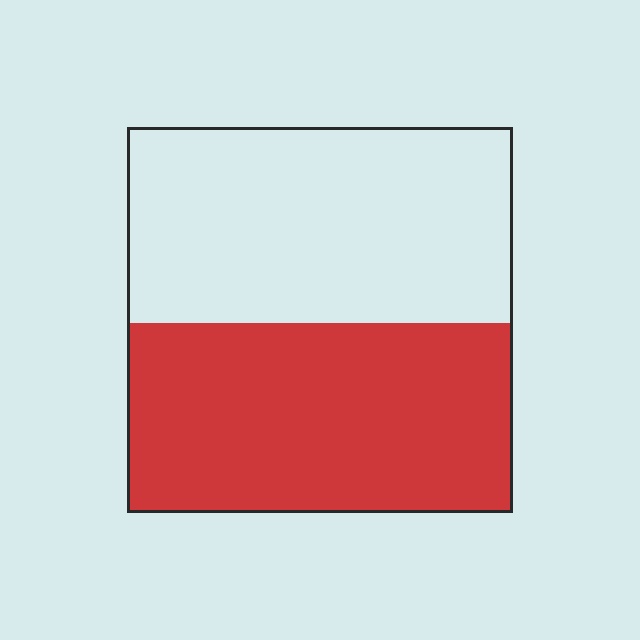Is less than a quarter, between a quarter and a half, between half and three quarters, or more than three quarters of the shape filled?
Between a quarter and a half.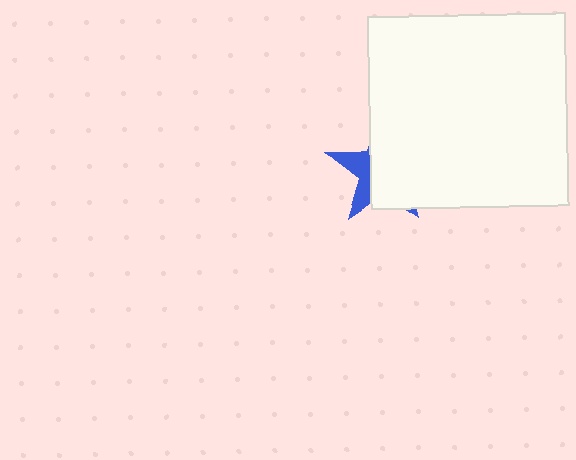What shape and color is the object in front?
The object in front is a white rectangle.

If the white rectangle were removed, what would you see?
You would see the complete blue star.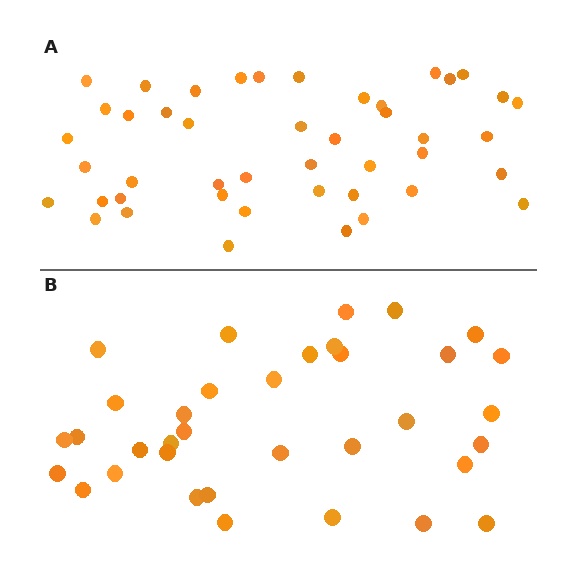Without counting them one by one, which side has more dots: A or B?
Region A (the top region) has more dots.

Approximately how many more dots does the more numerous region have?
Region A has roughly 10 or so more dots than region B.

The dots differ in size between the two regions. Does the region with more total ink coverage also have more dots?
No. Region B has more total ink coverage because its dots are larger, but region A actually contains more individual dots. Total area can be misleading — the number of items is what matters here.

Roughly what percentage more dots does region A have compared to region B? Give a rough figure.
About 30% more.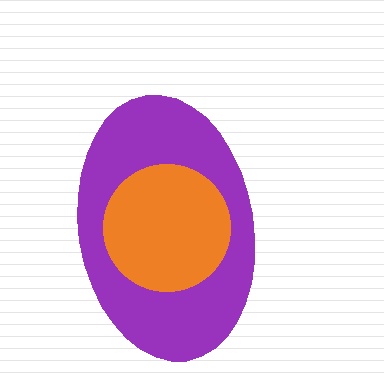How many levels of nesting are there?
2.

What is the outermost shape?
The purple ellipse.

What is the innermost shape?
The orange circle.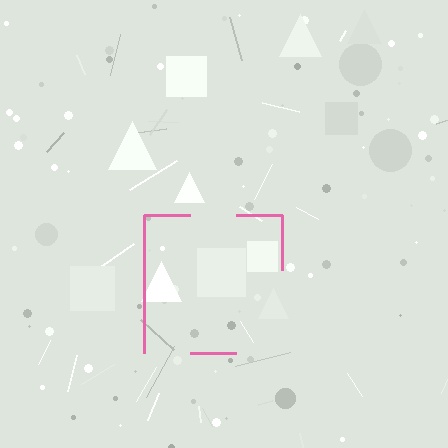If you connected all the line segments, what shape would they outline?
They would outline a square.